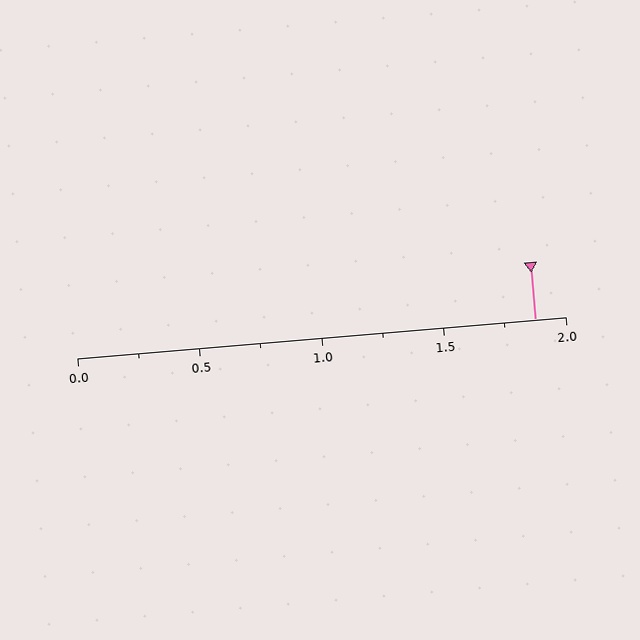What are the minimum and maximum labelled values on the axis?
The axis runs from 0.0 to 2.0.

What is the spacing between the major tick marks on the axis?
The major ticks are spaced 0.5 apart.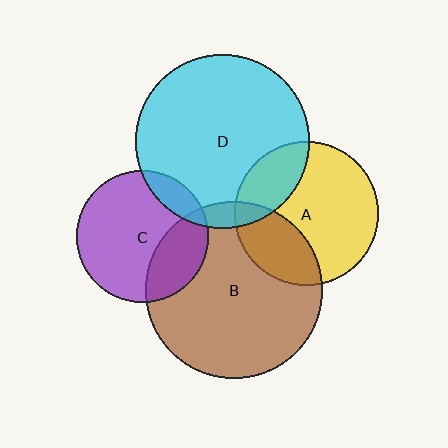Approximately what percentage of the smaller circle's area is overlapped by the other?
Approximately 5%.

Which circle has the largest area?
Circle B (brown).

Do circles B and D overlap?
Yes.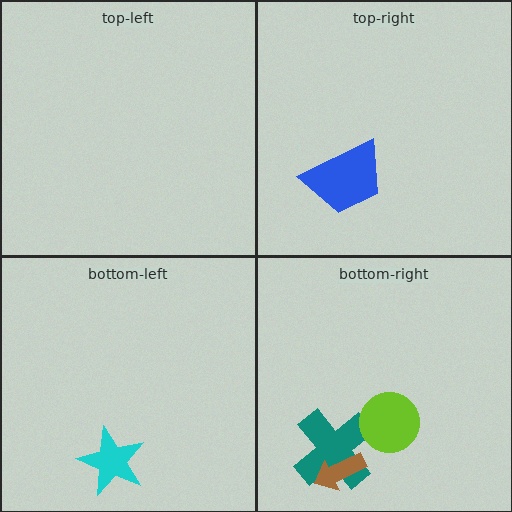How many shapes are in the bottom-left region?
1.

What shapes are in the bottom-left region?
The cyan star.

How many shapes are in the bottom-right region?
3.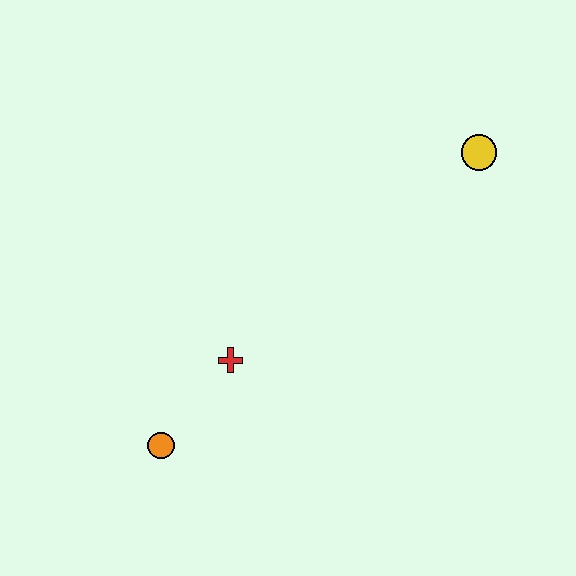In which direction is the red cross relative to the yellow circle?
The red cross is to the left of the yellow circle.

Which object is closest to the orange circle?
The red cross is closest to the orange circle.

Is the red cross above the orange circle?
Yes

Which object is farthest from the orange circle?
The yellow circle is farthest from the orange circle.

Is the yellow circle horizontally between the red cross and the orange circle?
No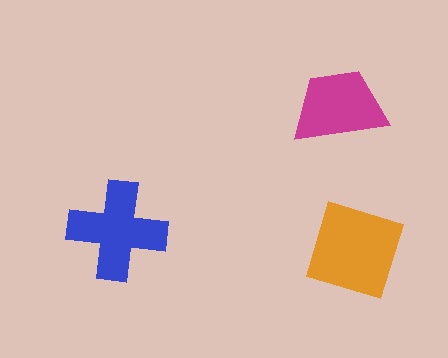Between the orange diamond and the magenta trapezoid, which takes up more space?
The orange diamond.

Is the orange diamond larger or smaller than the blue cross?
Larger.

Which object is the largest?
The orange diamond.